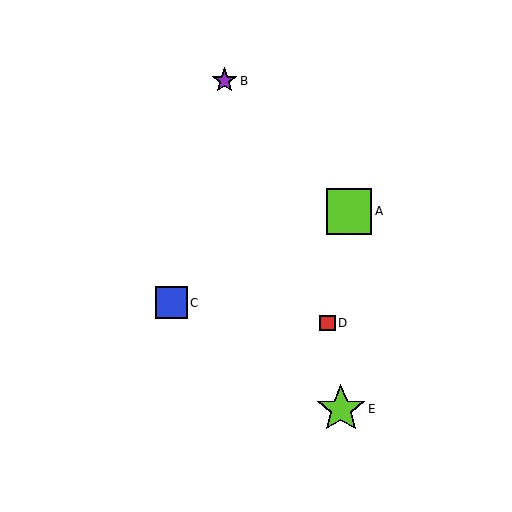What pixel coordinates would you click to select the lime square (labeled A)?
Click at (349, 211) to select the lime square A.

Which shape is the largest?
The lime star (labeled E) is the largest.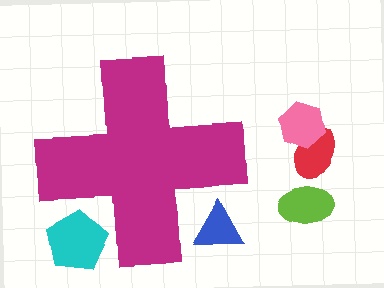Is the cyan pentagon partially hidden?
Yes, the cyan pentagon is partially hidden behind the magenta cross.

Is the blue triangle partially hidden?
Yes, the blue triangle is partially hidden behind the magenta cross.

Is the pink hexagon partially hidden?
No, the pink hexagon is fully visible.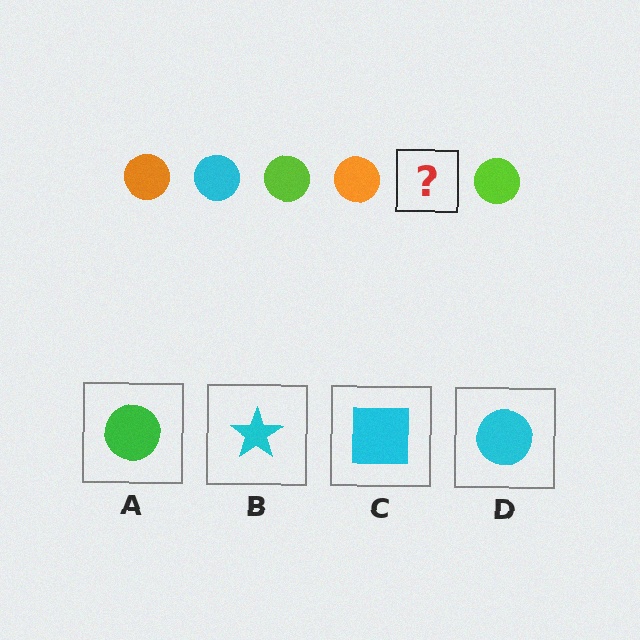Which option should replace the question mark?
Option D.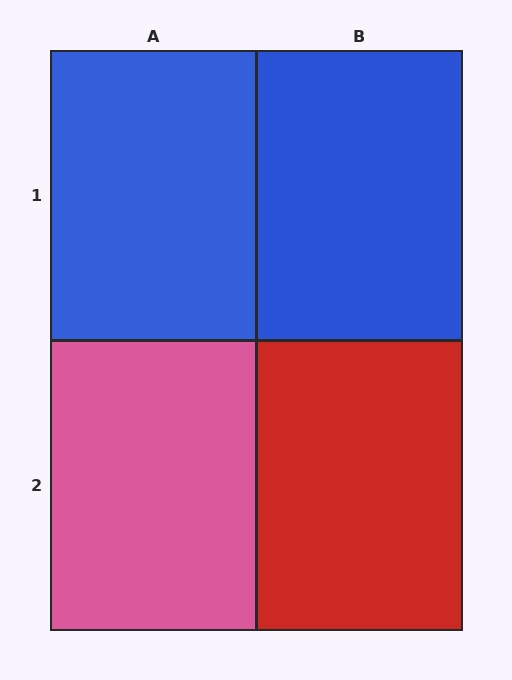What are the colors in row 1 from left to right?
Blue, blue.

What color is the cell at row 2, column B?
Red.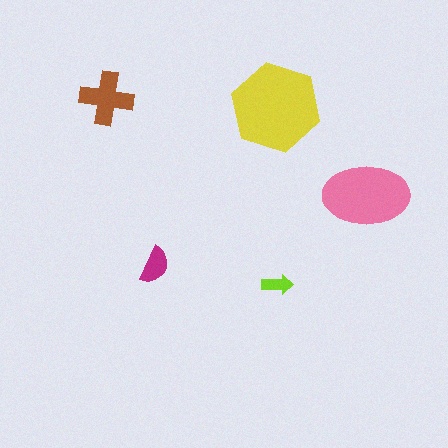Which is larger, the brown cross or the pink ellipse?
The pink ellipse.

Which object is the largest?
The yellow hexagon.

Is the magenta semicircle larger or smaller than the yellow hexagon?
Smaller.